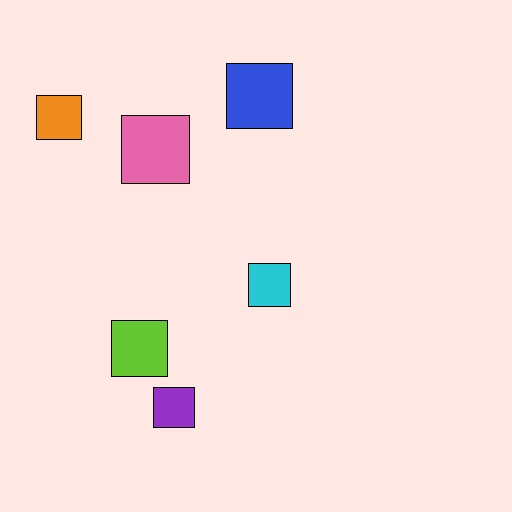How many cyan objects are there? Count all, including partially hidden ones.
There is 1 cyan object.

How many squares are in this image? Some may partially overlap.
There are 6 squares.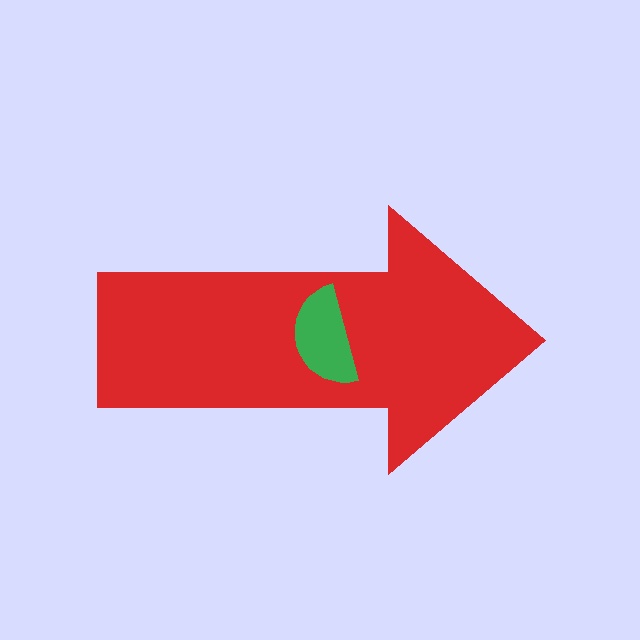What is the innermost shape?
The green semicircle.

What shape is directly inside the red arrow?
The green semicircle.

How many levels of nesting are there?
2.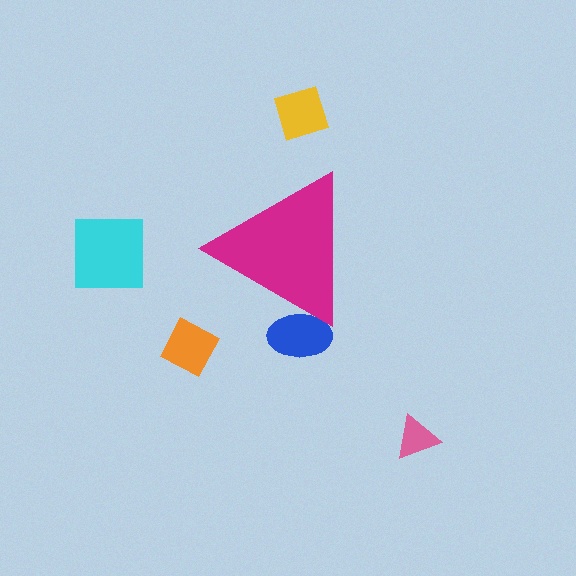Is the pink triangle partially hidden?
No, the pink triangle is fully visible.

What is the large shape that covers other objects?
A magenta triangle.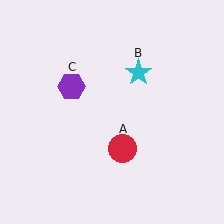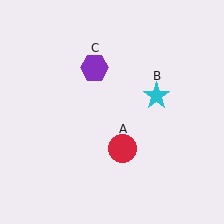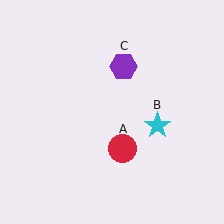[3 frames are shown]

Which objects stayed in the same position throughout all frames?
Red circle (object A) remained stationary.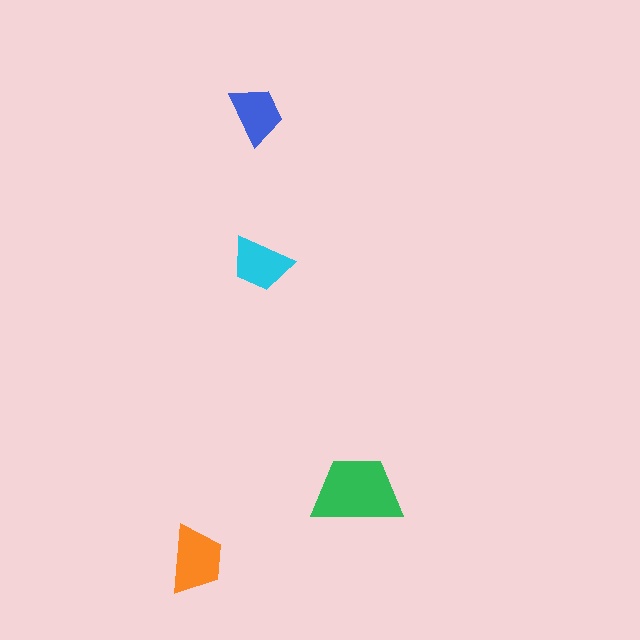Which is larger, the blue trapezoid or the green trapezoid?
The green one.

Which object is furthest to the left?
The orange trapezoid is leftmost.